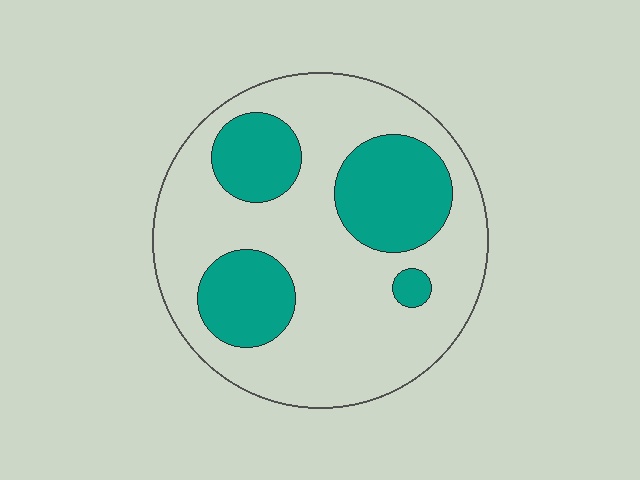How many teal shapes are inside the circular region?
4.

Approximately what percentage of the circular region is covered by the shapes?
Approximately 30%.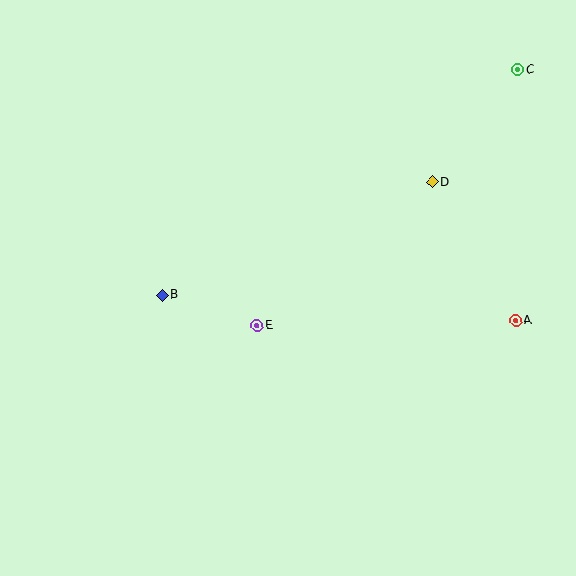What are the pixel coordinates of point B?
Point B is at (162, 295).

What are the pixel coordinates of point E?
Point E is at (257, 325).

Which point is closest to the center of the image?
Point E at (257, 325) is closest to the center.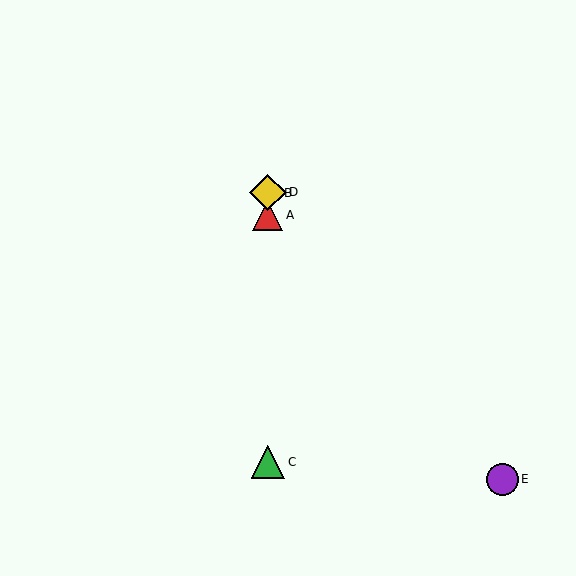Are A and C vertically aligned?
Yes, both are at x≈268.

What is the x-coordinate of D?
Object D is at x≈268.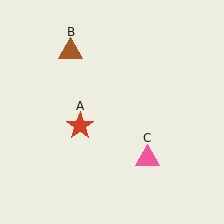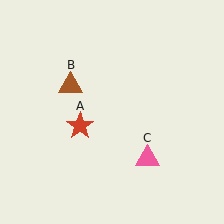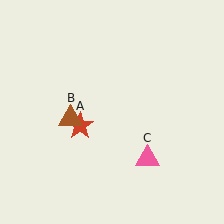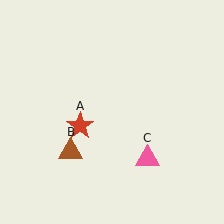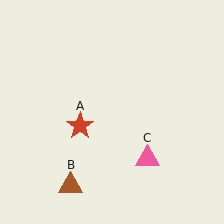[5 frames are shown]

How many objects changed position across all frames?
1 object changed position: brown triangle (object B).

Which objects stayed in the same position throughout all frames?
Red star (object A) and pink triangle (object C) remained stationary.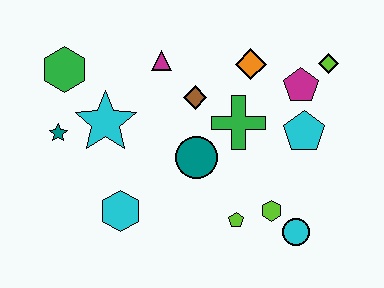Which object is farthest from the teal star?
The lime diamond is farthest from the teal star.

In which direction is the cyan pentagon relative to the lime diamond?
The cyan pentagon is below the lime diamond.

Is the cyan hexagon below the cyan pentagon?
Yes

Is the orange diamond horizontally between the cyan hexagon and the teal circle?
No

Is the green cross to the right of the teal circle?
Yes